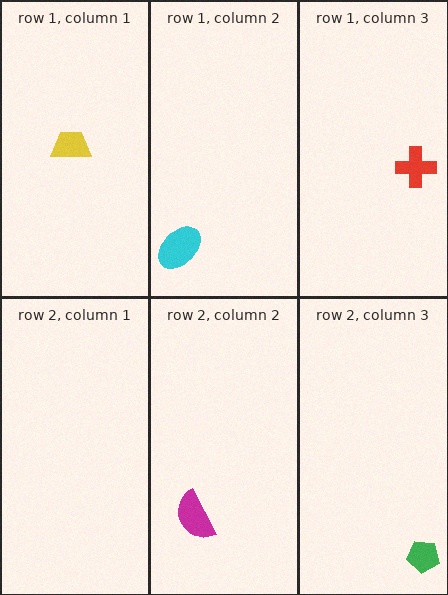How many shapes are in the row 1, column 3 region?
1.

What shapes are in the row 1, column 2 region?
The cyan ellipse.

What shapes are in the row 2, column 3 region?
The green pentagon.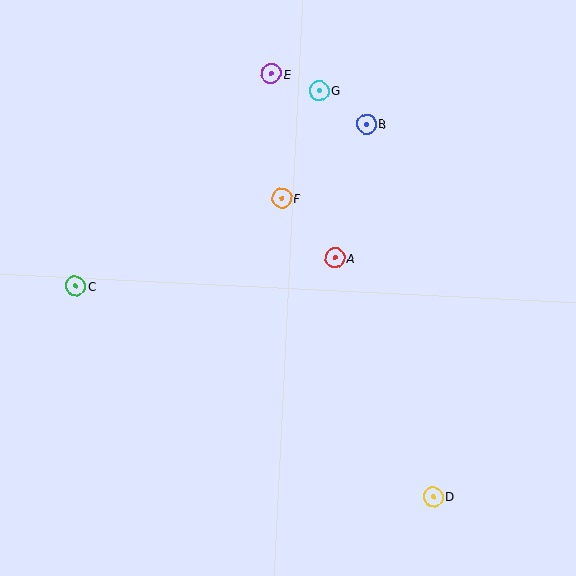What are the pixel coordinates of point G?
Point G is at (319, 91).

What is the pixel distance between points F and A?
The distance between F and A is 80 pixels.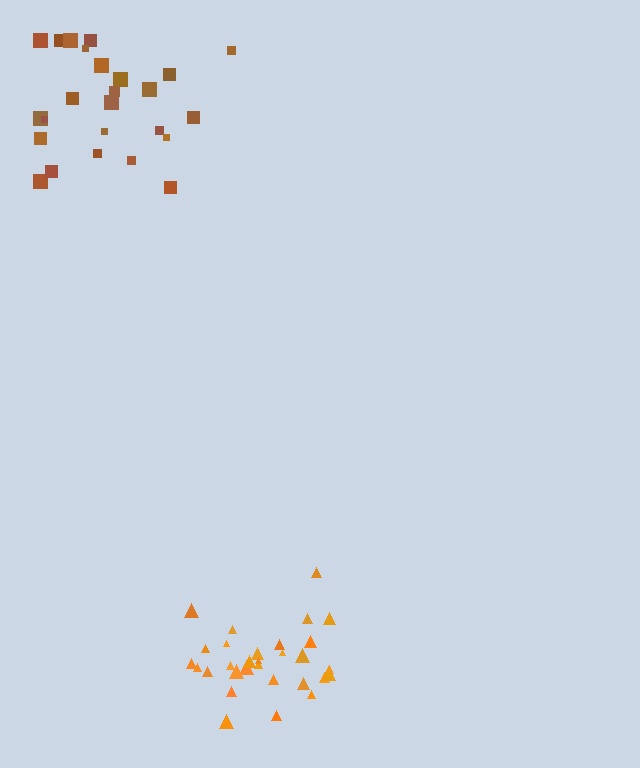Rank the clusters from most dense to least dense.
orange, brown.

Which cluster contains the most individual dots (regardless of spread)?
Orange (30).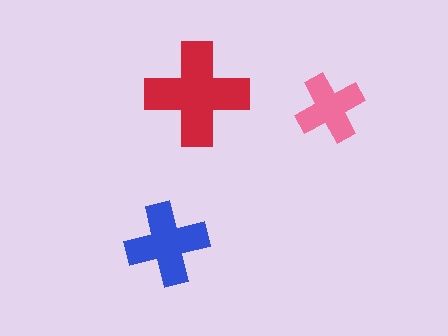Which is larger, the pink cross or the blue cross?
The blue one.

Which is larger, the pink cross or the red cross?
The red one.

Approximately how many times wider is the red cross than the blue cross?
About 1.5 times wider.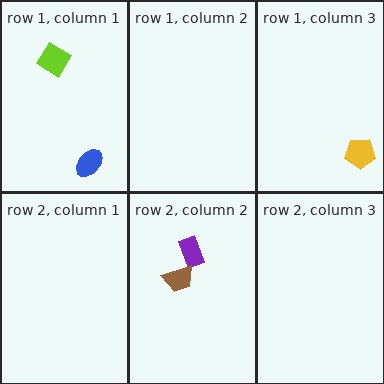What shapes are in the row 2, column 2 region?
The purple rectangle, the brown trapezoid.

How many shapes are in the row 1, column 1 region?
2.